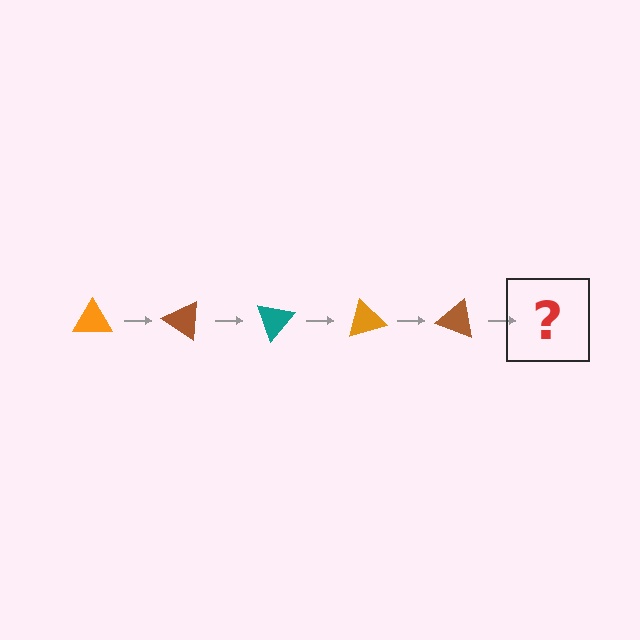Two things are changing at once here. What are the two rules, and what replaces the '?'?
The two rules are that it rotates 35 degrees each step and the color cycles through orange, brown, and teal. The '?' should be a teal triangle, rotated 175 degrees from the start.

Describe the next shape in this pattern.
It should be a teal triangle, rotated 175 degrees from the start.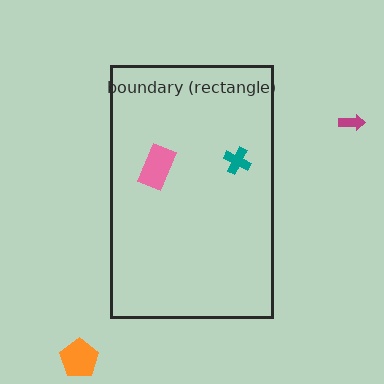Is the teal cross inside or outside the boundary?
Inside.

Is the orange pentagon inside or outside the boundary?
Outside.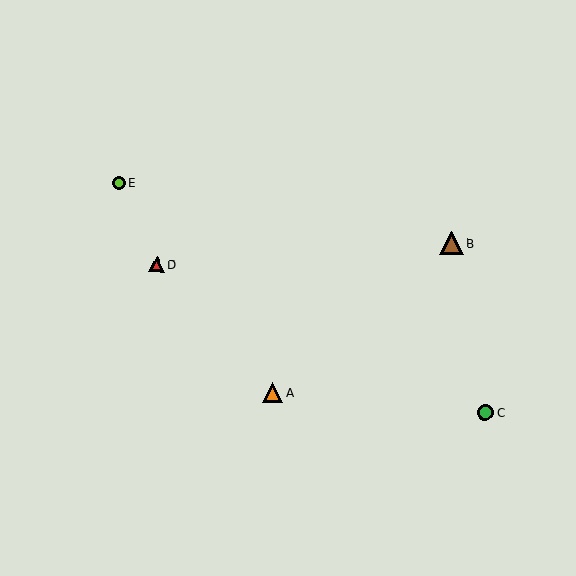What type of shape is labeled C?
Shape C is a green circle.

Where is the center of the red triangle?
The center of the red triangle is at (157, 264).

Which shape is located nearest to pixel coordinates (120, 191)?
The lime circle (labeled E) at (119, 182) is nearest to that location.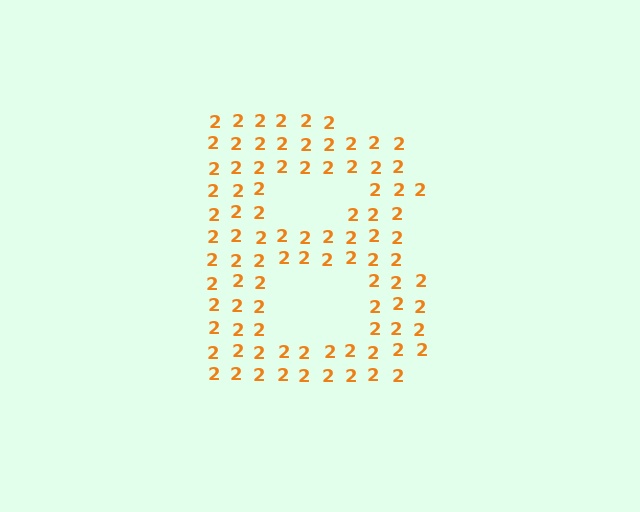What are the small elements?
The small elements are digit 2's.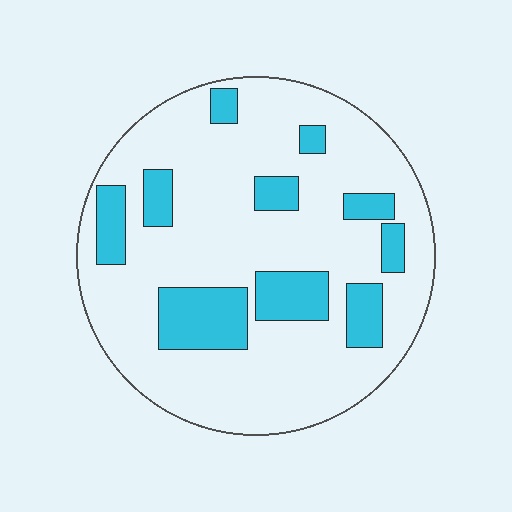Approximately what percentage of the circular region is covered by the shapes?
Approximately 20%.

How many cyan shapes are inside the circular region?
10.